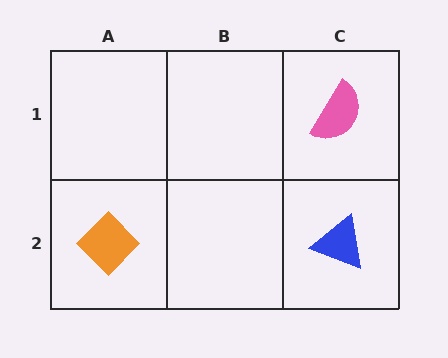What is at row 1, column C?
A pink semicircle.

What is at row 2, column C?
A blue triangle.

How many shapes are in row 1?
1 shape.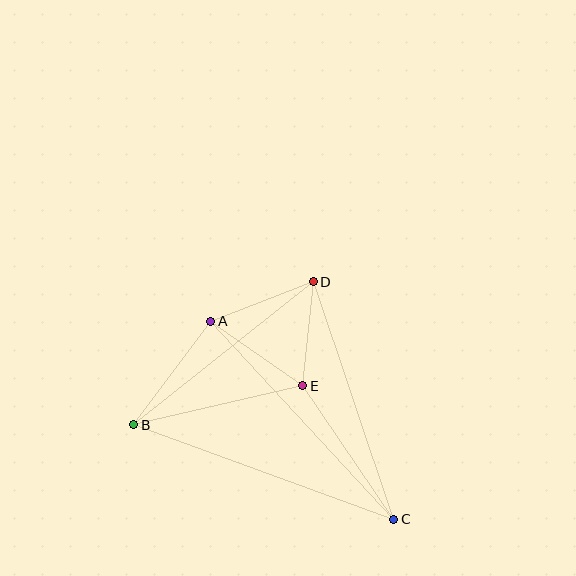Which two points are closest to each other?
Points D and E are closest to each other.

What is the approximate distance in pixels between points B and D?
The distance between B and D is approximately 229 pixels.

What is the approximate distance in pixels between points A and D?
The distance between A and D is approximately 110 pixels.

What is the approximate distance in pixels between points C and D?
The distance between C and D is approximately 251 pixels.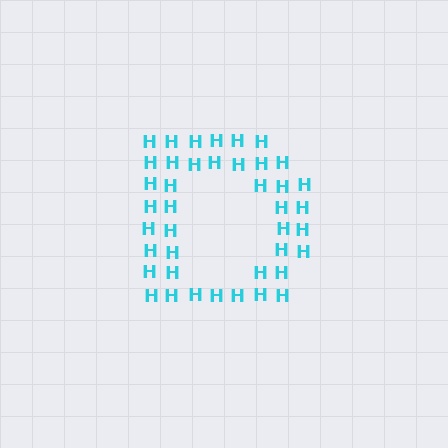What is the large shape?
The large shape is the letter D.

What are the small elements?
The small elements are letter H's.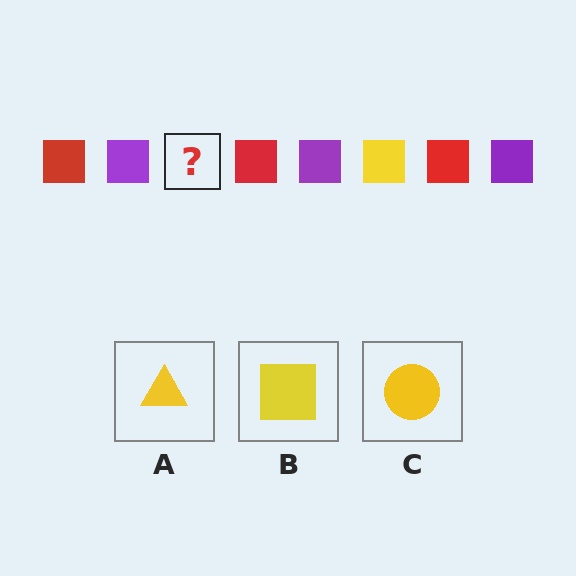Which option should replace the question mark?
Option B.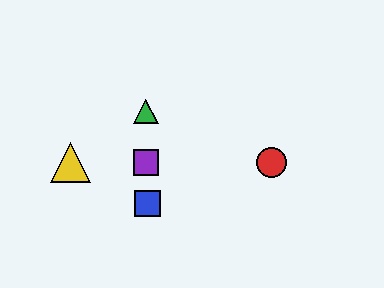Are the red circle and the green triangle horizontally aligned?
No, the red circle is at y≈162 and the green triangle is at y≈111.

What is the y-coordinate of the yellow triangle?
The yellow triangle is at y≈162.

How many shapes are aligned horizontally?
3 shapes (the red circle, the yellow triangle, the purple square) are aligned horizontally.